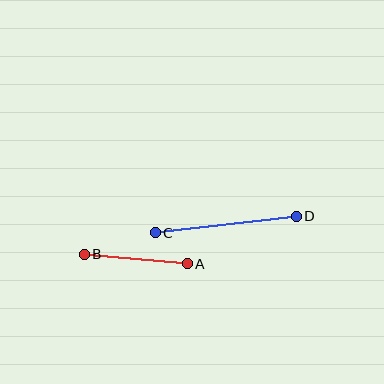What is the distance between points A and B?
The distance is approximately 104 pixels.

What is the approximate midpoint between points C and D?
The midpoint is at approximately (226, 224) pixels.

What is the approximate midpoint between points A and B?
The midpoint is at approximately (136, 259) pixels.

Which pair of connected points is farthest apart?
Points C and D are farthest apart.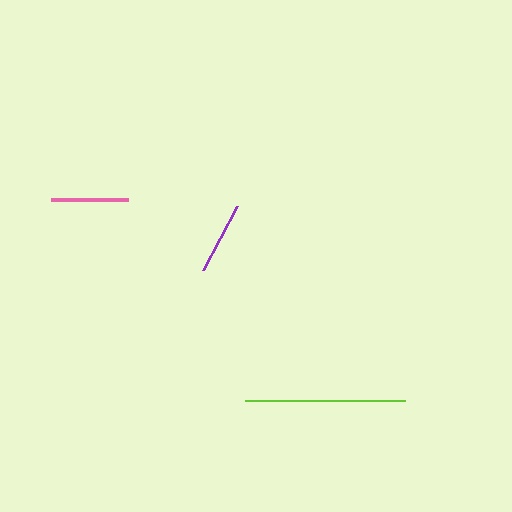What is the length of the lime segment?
The lime segment is approximately 160 pixels long.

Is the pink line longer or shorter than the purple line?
The pink line is longer than the purple line.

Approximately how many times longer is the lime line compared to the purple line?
The lime line is approximately 2.2 times the length of the purple line.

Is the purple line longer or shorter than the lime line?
The lime line is longer than the purple line.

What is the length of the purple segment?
The purple segment is approximately 72 pixels long.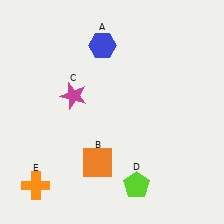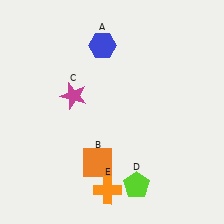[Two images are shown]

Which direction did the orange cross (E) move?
The orange cross (E) moved right.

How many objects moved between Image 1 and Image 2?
1 object moved between the two images.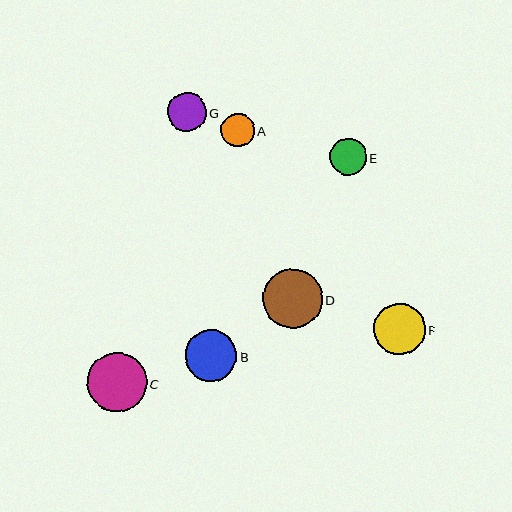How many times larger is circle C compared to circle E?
Circle C is approximately 1.6 times the size of circle E.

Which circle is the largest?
Circle C is the largest with a size of approximately 60 pixels.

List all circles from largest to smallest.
From largest to smallest: C, D, B, F, G, E, A.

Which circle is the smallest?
Circle A is the smallest with a size of approximately 34 pixels.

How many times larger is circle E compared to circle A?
Circle E is approximately 1.1 times the size of circle A.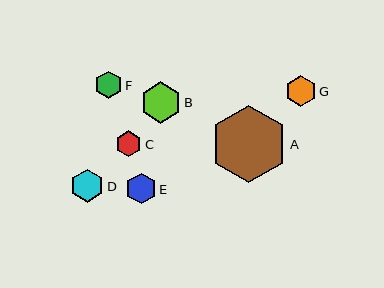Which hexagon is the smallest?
Hexagon C is the smallest with a size of approximately 26 pixels.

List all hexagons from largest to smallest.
From largest to smallest: A, B, D, G, E, F, C.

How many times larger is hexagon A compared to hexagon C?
Hexagon A is approximately 3.0 times the size of hexagon C.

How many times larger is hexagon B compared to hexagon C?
Hexagon B is approximately 1.6 times the size of hexagon C.